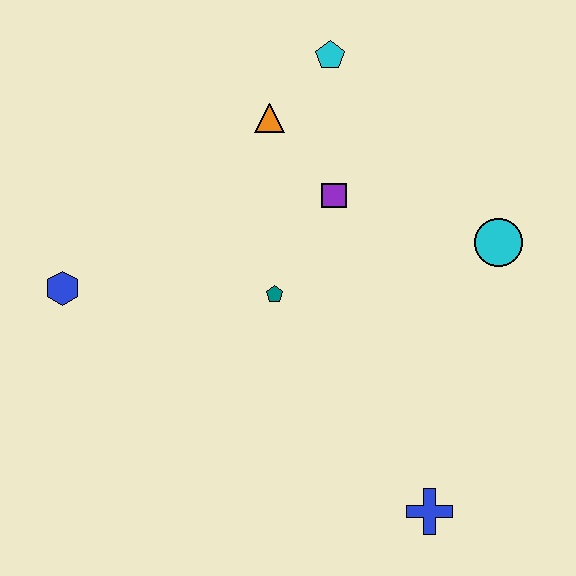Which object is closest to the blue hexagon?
The teal pentagon is closest to the blue hexagon.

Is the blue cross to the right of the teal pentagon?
Yes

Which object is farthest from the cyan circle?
The blue hexagon is farthest from the cyan circle.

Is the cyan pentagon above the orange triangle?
Yes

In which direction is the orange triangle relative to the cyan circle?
The orange triangle is to the left of the cyan circle.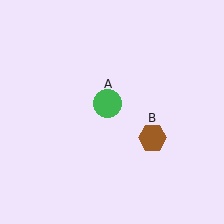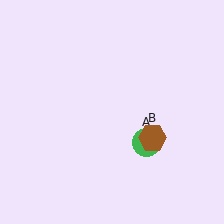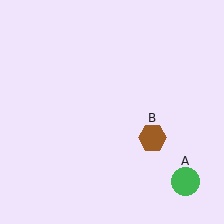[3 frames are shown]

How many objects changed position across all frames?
1 object changed position: green circle (object A).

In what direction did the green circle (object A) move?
The green circle (object A) moved down and to the right.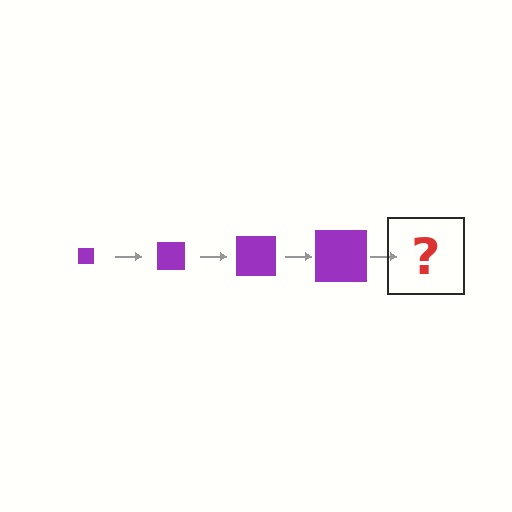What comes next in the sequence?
The next element should be a purple square, larger than the previous one.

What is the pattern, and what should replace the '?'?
The pattern is that the square gets progressively larger each step. The '?' should be a purple square, larger than the previous one.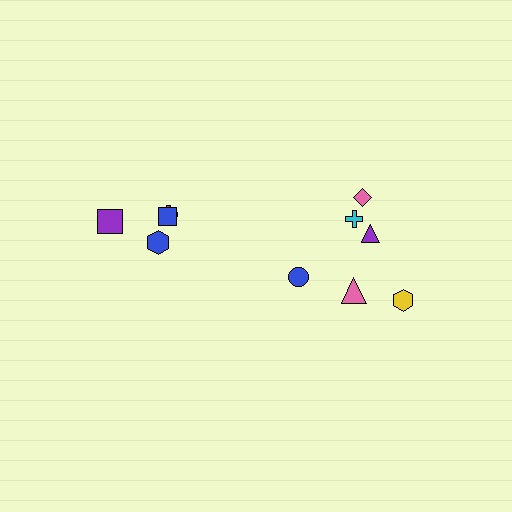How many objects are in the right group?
There are 6 objects.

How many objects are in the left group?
There are 4 objects.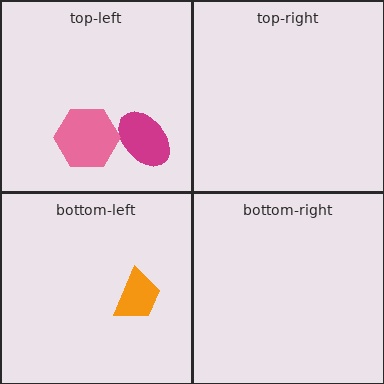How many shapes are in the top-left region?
2.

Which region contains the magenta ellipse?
The top-left region.